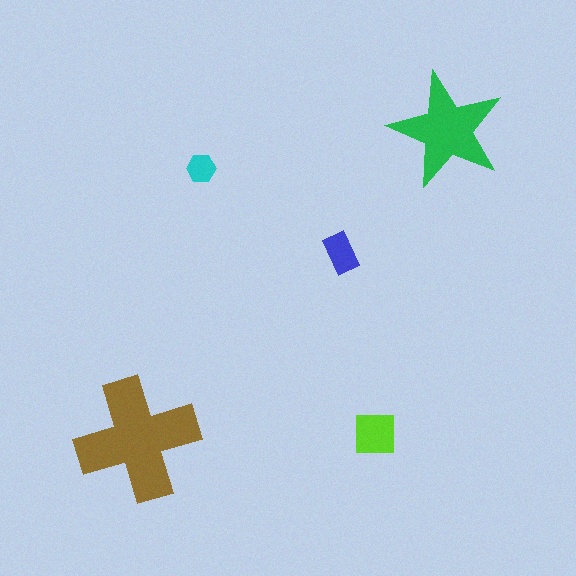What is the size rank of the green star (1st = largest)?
2nd.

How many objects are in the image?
There are 5 objects in the image.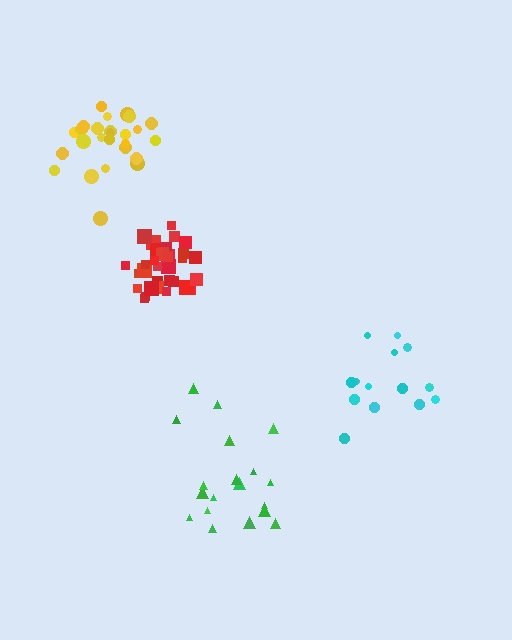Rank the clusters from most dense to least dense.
red, yellow, cyan, green.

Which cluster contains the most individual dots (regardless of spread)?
Red (34).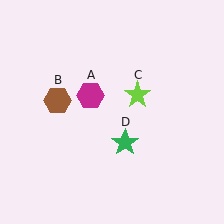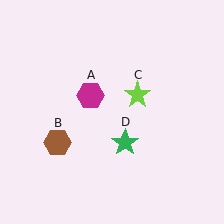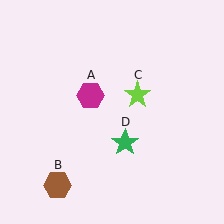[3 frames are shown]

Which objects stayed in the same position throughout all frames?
Magenta hexagon (object A) and lime star (object C) and green star (object D) remained stationary.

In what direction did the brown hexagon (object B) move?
The brown hexagon (object B) moved down.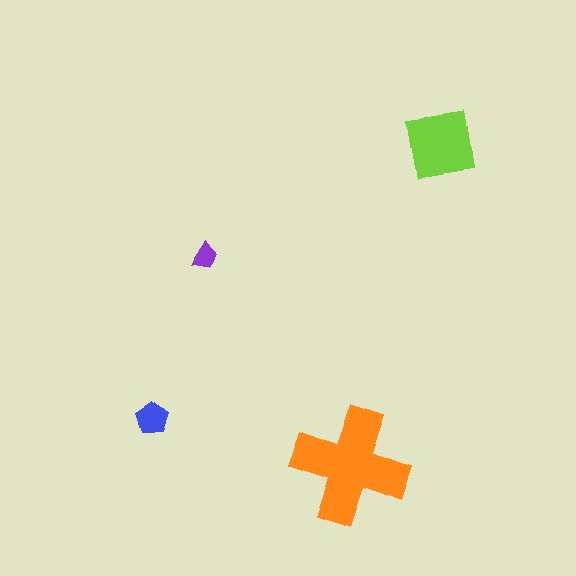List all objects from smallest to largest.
The purple trapezoid, the blue pentagon, the lime square, the orange cross.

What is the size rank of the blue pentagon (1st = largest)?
3rd.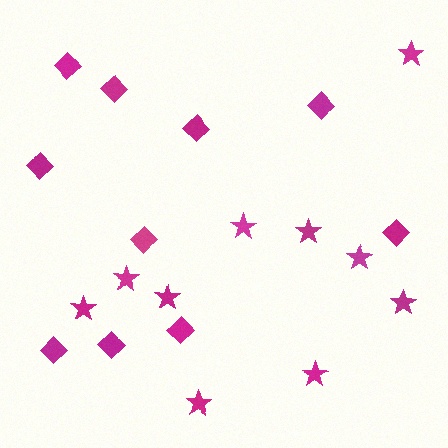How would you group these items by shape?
There are 2 groups: one group of diamonds (10) and one group of stars (10).